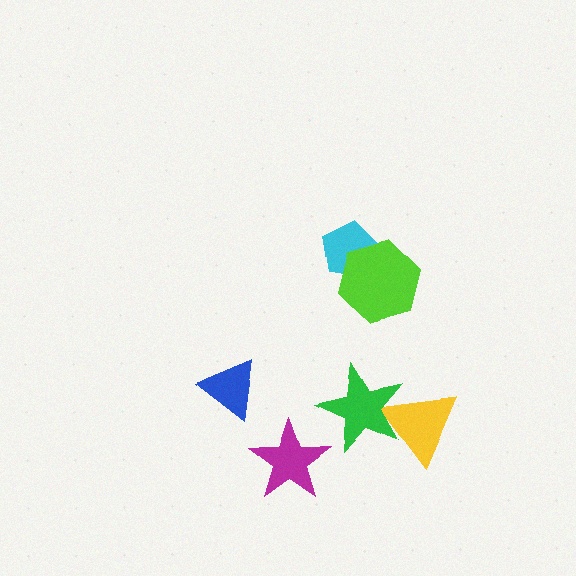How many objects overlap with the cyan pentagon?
1 object overlaps with the cyan pentagon.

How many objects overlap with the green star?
1 object overlaps with the green star.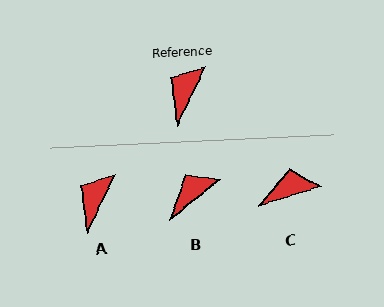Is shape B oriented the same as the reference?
No, it is off by about 26 degrees.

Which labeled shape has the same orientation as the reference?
A.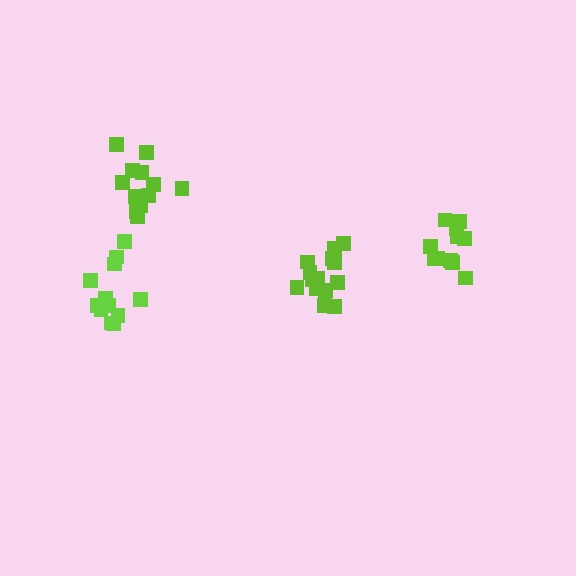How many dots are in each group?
Group 1: 11 dots, Group 2: 14 dots, Group 3: 12 dots, Group 4: 12 dots (49 total).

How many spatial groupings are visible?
There are 4 spatial groupings.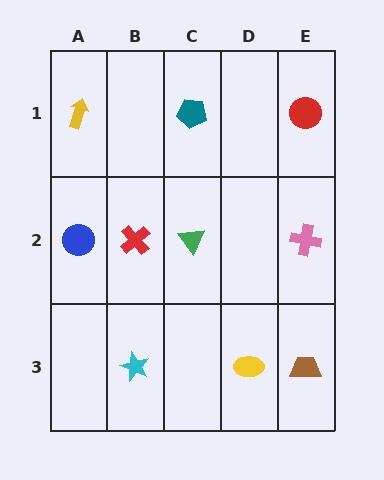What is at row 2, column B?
A red cross.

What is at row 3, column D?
A yellow ellipse.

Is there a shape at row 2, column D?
No, that cell is empty.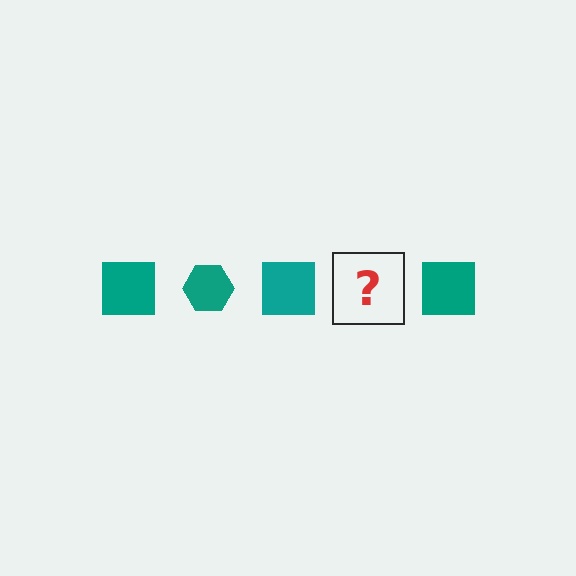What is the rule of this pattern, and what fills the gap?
The rule is that the pattern cycles through square, hexagon shapes in teal. The gap should be filled with a teal hexagon.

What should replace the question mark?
The question mark should be replaced with a teal hexagon.